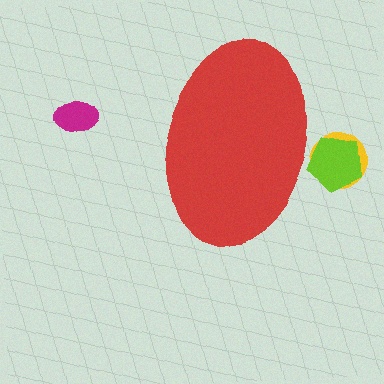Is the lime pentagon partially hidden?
Yes, the lime pentagon is partially hidden behind the red ellipse.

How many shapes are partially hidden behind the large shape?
2 shapes are partially hidden.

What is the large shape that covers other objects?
A red ellipse.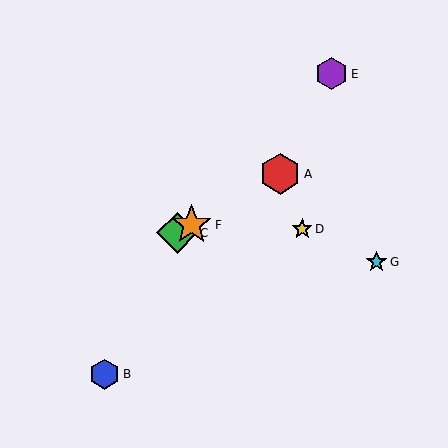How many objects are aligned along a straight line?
3 objects (A, C, F) are aligned along a straight line.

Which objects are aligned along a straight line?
Objects A, C, F are aligned along a straight line.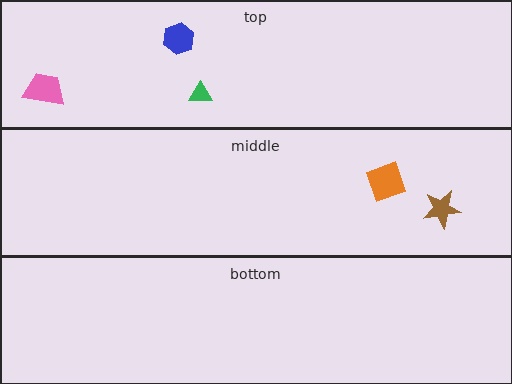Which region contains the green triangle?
The top region.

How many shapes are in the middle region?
2.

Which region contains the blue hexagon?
The top region.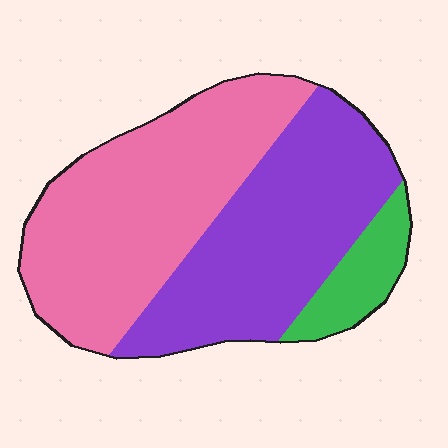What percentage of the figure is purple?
Purple takes up about two fifths (2/5) of the figure.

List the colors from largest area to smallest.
From largest to smallest: pink, purple, green.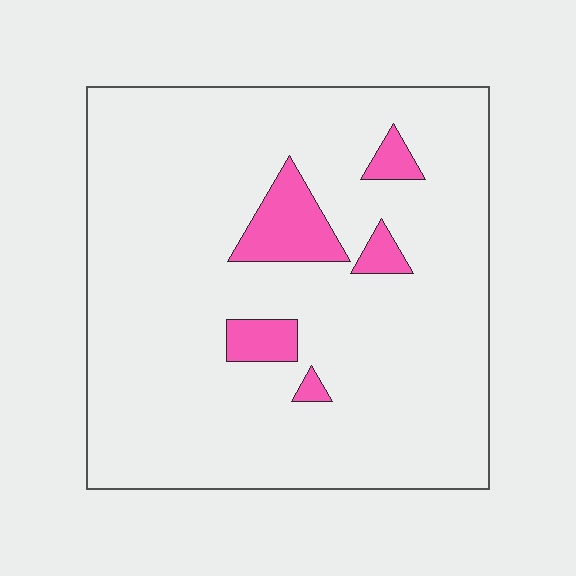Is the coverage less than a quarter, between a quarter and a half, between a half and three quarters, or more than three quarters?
Less than a quarter.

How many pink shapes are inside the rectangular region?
5.